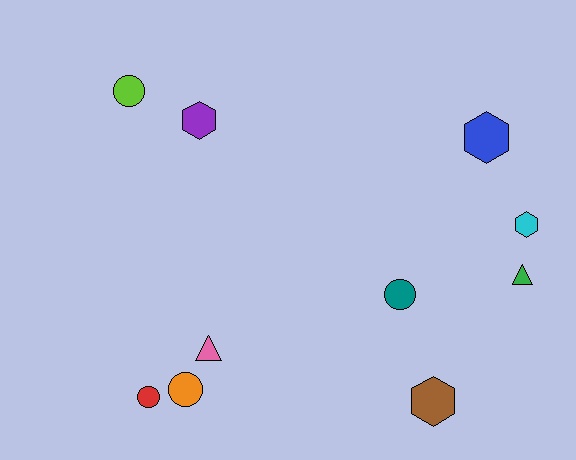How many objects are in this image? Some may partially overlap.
There are 10 objects.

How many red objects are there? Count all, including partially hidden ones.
There is 1 red object.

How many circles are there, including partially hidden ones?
There are 4 circles.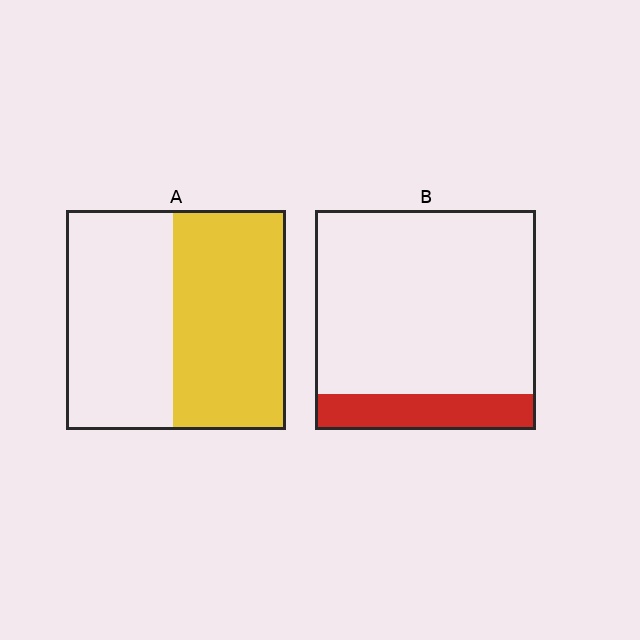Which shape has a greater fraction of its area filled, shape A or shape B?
Shape A.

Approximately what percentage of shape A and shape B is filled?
A is approximately 50% and B is approximately 15%.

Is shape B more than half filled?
No.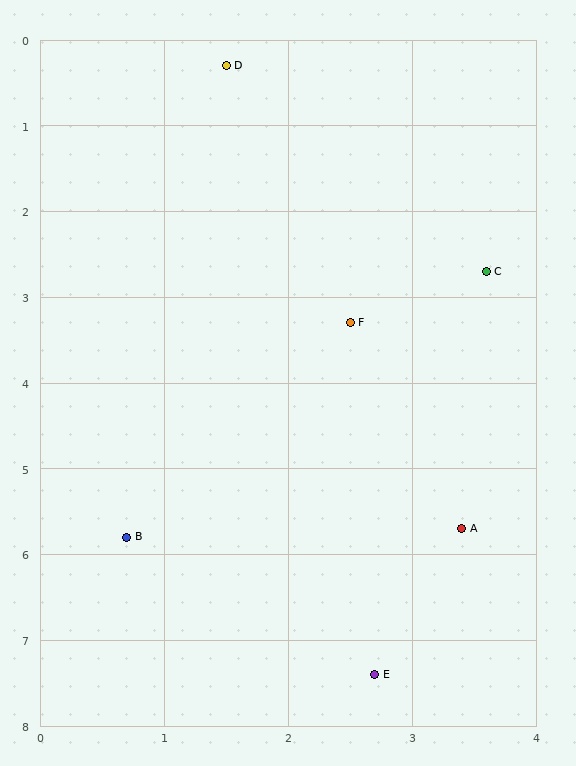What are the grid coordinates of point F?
Point F is at approximately (2.5, 3.3).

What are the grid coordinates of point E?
Point E is at approximately (2.7, 7.4).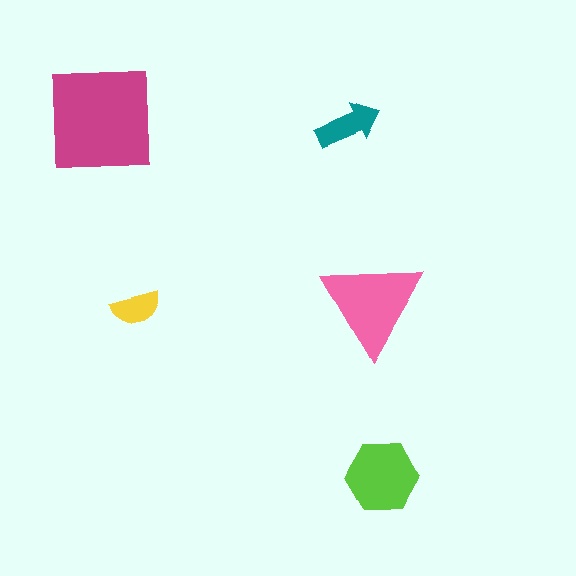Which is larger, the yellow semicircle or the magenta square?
The magenta square.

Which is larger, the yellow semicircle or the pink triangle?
The pink triangle.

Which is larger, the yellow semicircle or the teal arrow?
The teal arrow.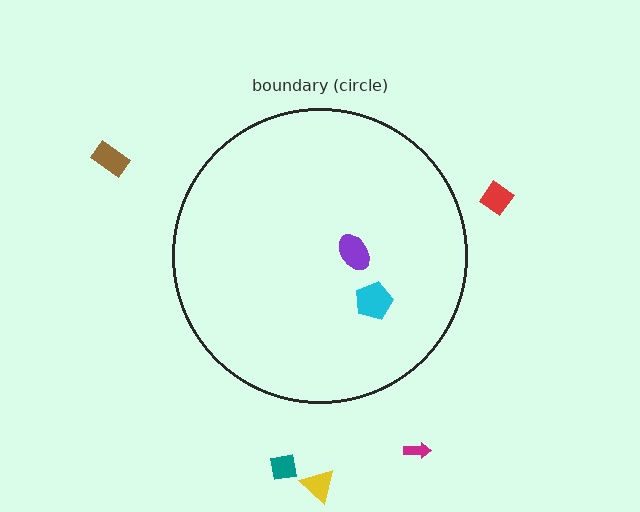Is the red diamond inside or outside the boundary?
Outside.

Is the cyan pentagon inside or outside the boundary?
Inside.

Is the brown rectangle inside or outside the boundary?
Outside.